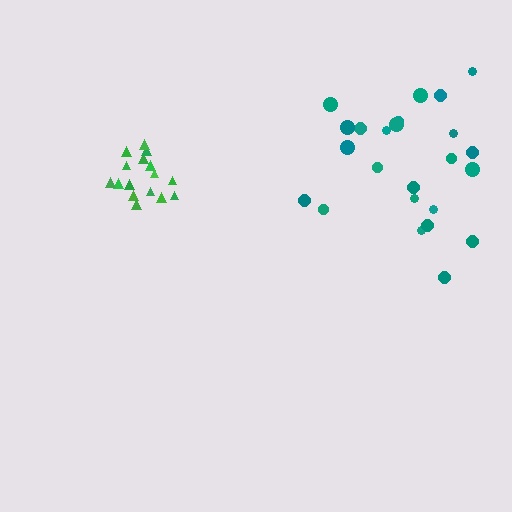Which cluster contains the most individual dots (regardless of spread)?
Teal (24).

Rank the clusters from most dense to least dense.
green, teal.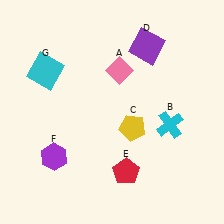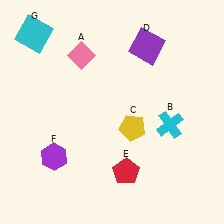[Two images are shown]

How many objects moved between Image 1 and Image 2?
2 objects moved between the two images.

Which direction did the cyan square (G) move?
The cyan square (G) moved up.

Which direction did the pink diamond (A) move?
The pink diamond (A) moved left.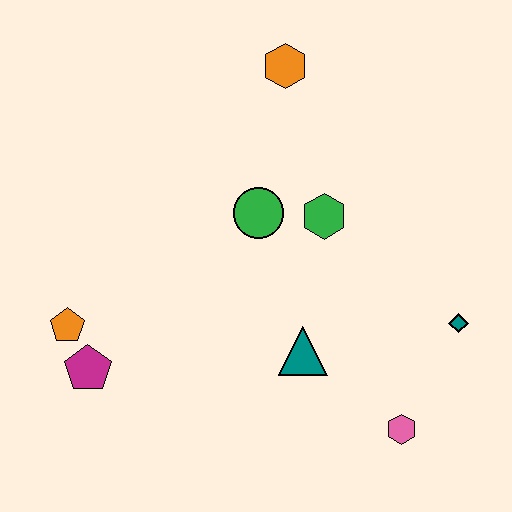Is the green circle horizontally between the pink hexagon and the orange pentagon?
Yes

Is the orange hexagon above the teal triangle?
Yes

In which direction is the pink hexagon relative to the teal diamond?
The pink hexagon is below the teal diamond.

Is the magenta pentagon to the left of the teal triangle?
Yes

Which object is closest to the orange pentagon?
The magenta pentagon is closest to the orange pentagon.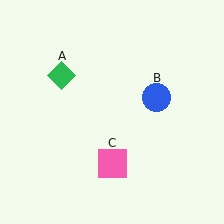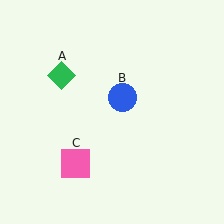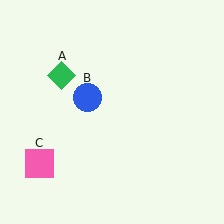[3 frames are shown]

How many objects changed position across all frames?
2 objects changed position: blue circle (object B), pink square (object C).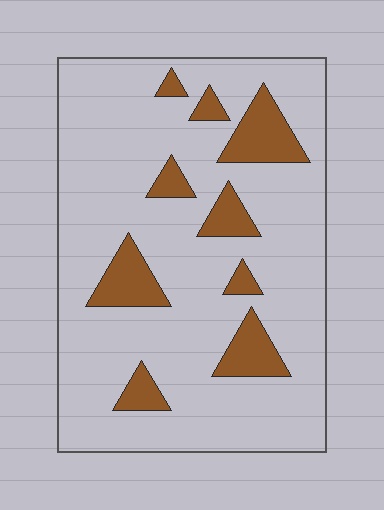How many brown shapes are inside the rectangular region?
9.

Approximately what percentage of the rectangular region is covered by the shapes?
Approximately 15%.